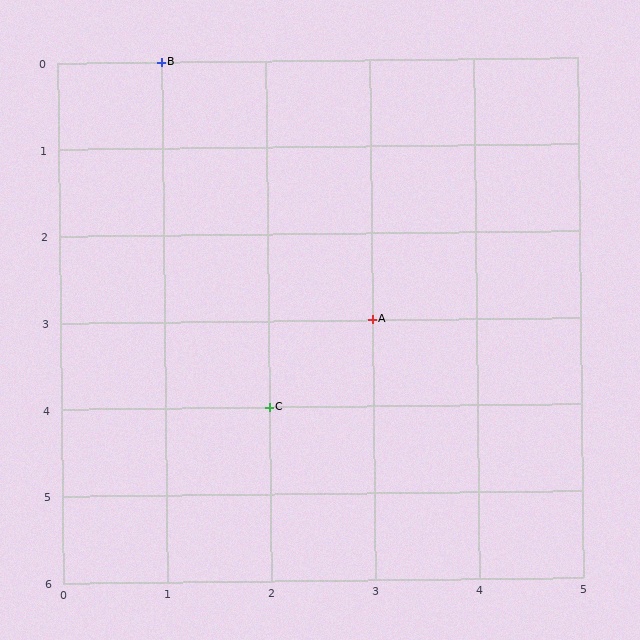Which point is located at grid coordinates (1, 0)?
Point B is at (1, 0).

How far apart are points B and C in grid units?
Points B and C are 1 column and 4 rows apart (about 4.1 grid units diagonally).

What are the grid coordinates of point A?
Point A is at grid coordinates (3, 3).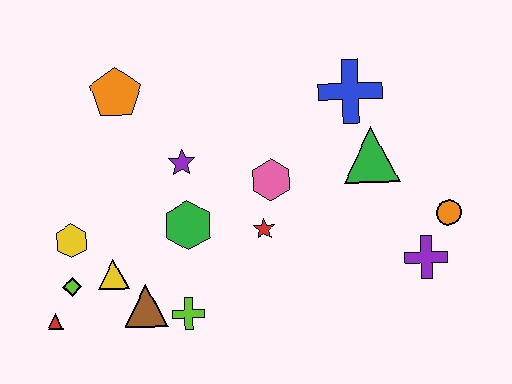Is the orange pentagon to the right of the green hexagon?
No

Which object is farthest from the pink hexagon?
The red triangle is farthest from the pink hexagon.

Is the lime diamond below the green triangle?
Yes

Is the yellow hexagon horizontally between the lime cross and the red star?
No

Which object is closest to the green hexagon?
The purple star is closest to the green hexagon.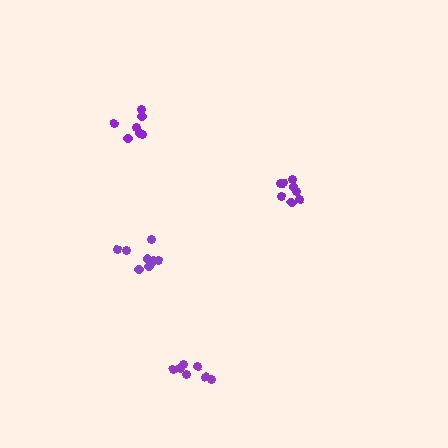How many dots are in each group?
Group 1: 8 dots, Group 2: 7 dots, Group 3: 8 dots, Group 4: 7 dots (30 total).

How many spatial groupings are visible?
There are 4 spatial groupings.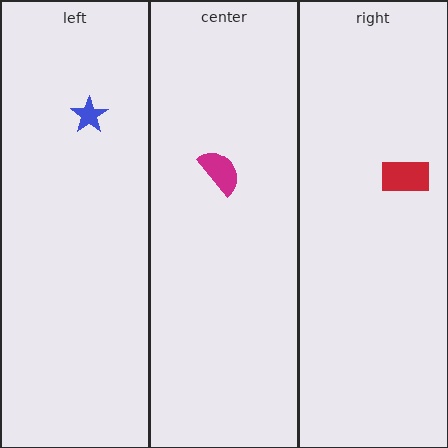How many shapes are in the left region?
1.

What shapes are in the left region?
The blue star.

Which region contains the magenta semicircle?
The center region.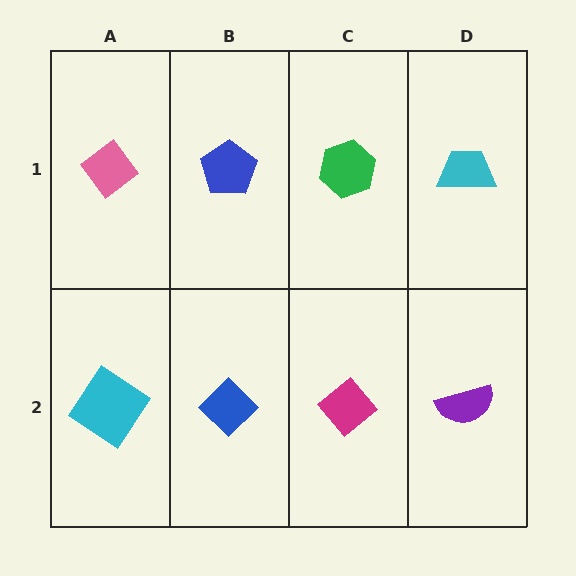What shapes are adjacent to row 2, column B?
A blue pentagon (row 1, column B), a cyan diamond (row 2, column A), a magenta diamond (row 2, column C).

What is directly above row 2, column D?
A cyan trapezoid.